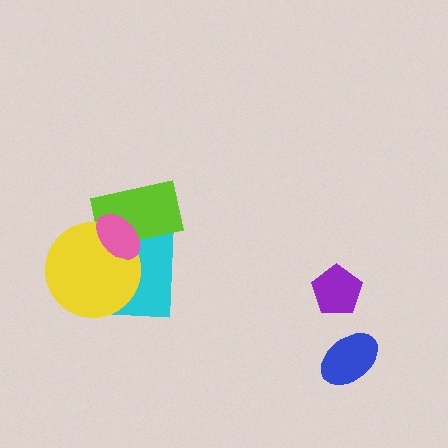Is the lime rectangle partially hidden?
Yes, it is partially covered by another shape.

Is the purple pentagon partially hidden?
No, no other shape covers it.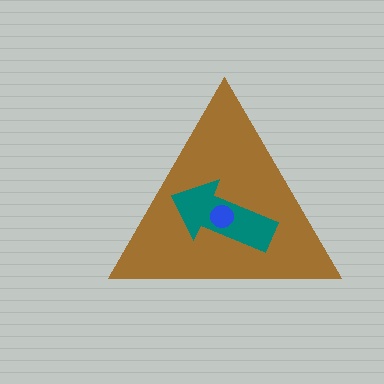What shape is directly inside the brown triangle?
The teal arrow.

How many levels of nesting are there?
3.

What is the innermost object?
The blue circle.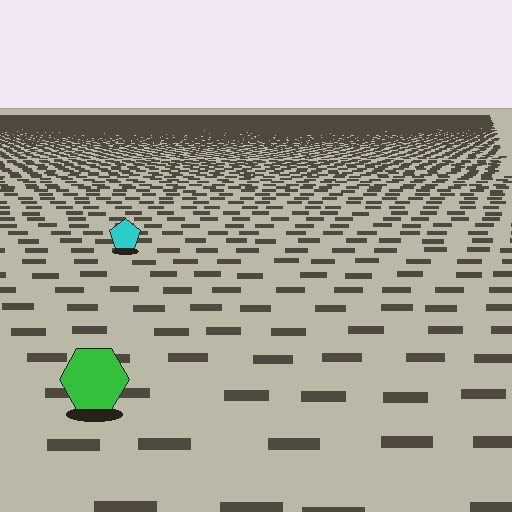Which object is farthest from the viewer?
The cyan pentagon is farthest from the viewer. It appears smaller and the ground texture around it is denser.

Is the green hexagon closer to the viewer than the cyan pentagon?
Yes. The green hexagon is closer — you can tell from the texture gradient: the ground texture is coarser near it.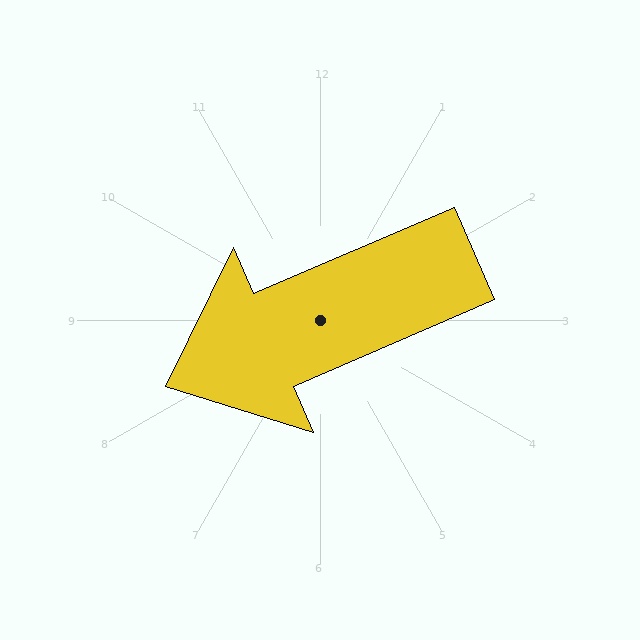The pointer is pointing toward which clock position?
Roughly 8 o'clock.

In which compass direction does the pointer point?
Southwest.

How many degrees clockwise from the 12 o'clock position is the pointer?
Approximately 247 degrees.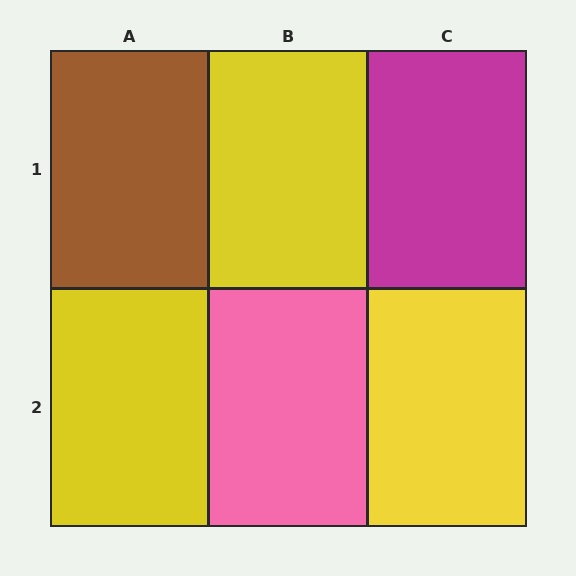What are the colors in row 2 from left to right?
Yellow, pink, yellow.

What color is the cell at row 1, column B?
Yellow.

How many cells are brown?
1 cell is brown.